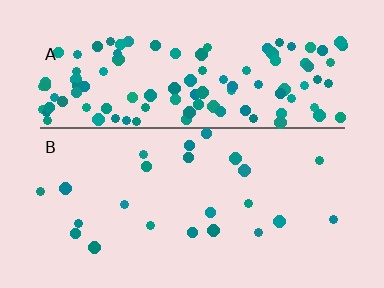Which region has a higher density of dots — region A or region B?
A (the top).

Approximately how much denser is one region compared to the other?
Approximately 5.0× — region A over region B.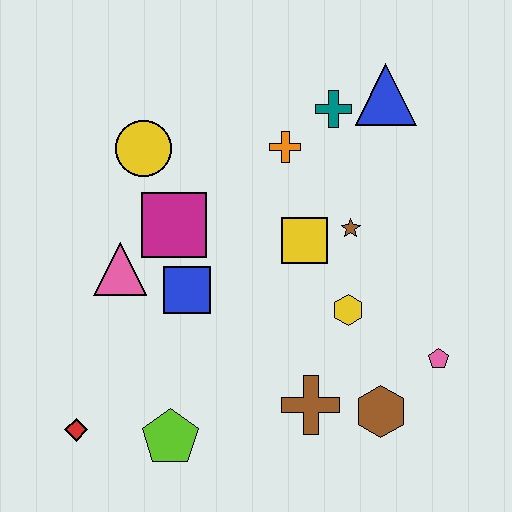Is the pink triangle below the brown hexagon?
No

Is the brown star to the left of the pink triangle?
No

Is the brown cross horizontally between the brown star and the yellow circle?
Yes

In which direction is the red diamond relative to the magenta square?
The red diamond is below the magenta square.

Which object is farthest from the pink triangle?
The pink pentagon is farthest from the pink triangle.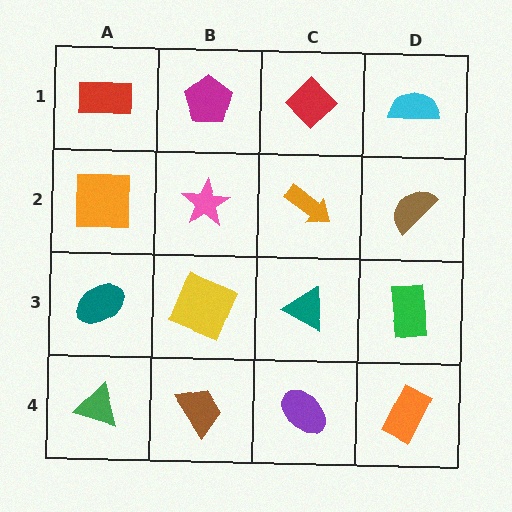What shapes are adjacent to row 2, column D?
A cyan semicircle (row 1, column D), a green rectangle (row 3, column D), an orange arrow (row 2, column C).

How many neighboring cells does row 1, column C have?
3.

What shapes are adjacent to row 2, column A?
A red rectangle (row 1, column A), a teal ellipse (row 3, column A), a pink star (row 2, column B).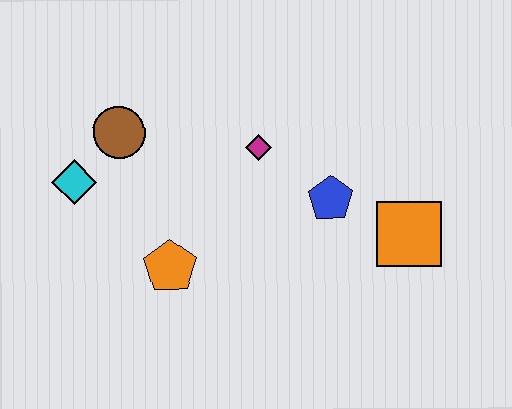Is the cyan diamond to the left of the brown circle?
Yes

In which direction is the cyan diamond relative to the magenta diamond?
The cyan diamond is to the left of the magenta diamond.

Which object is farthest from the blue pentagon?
The cyan diamond is farthest from the blue pentagon.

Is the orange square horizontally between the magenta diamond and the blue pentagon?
No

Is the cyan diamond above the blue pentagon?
Yes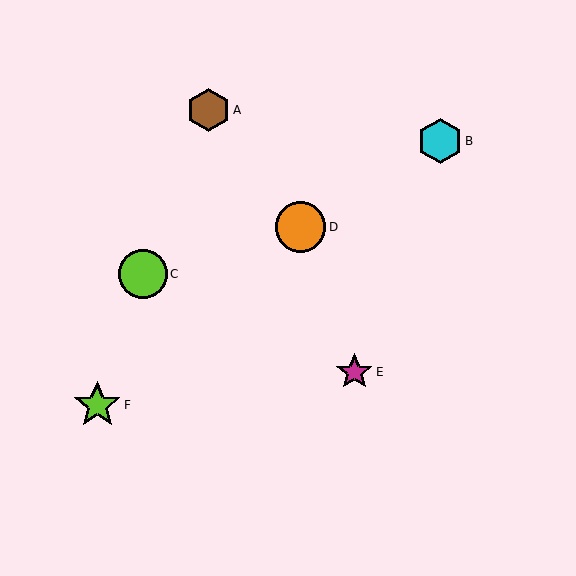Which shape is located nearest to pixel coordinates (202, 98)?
The brown hexagon (labeled A) at (209, 110) is nearest to that location.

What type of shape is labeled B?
Shape B is a cyan hexagon.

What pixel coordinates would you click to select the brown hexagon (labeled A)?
Click at (209, 110) to select the brown hexagon A.